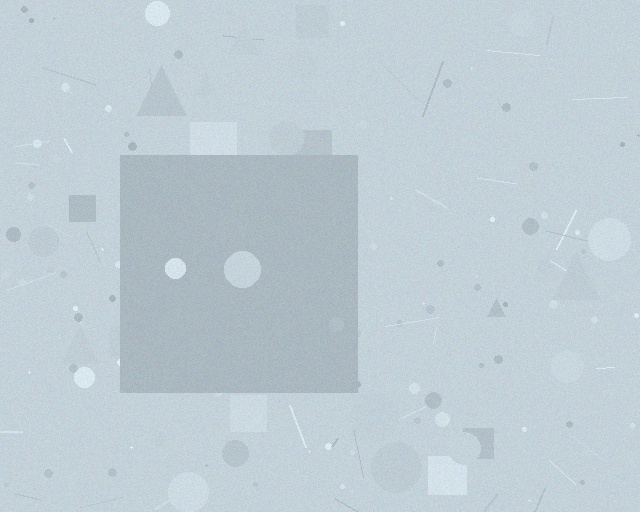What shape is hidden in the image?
A square is hidden in the image.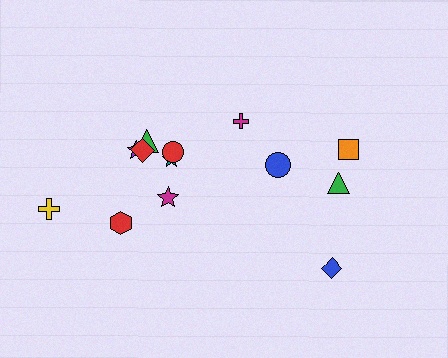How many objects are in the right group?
There are 5 objects.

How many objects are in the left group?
There are 8 objects.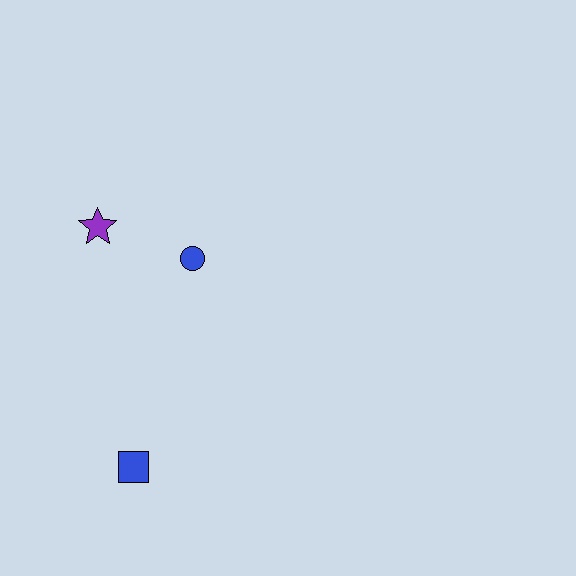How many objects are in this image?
There are 3 objects.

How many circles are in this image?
There is 1 circle.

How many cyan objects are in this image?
There are no cyan objects.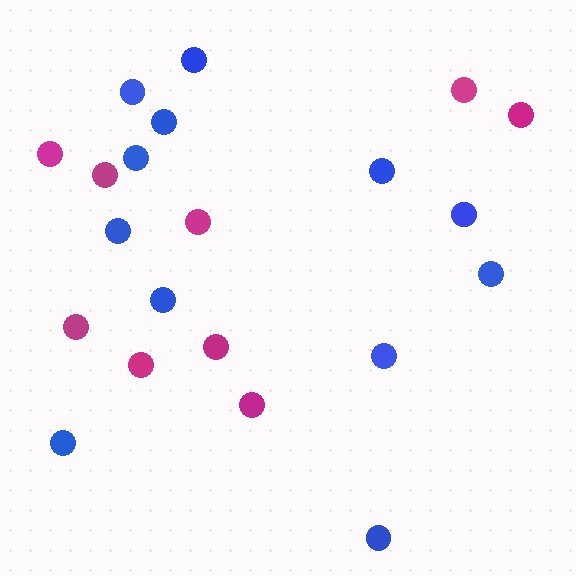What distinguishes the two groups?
There are 2 groups: one group of blue circles (12) and one group of magenta circles (9).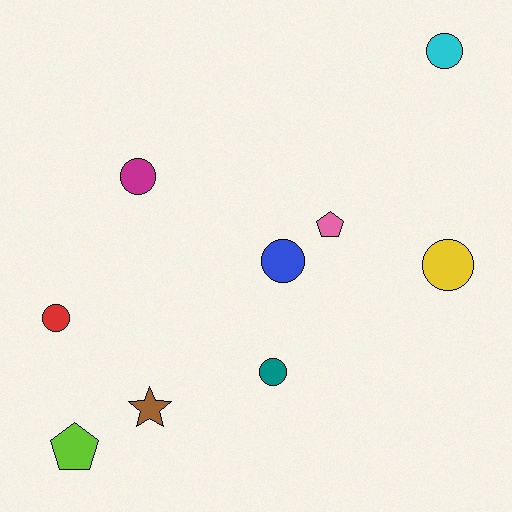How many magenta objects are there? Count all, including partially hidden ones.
There is 1 magenta object.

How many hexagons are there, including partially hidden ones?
There are no hexagons.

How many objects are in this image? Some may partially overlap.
There are 9 objects.